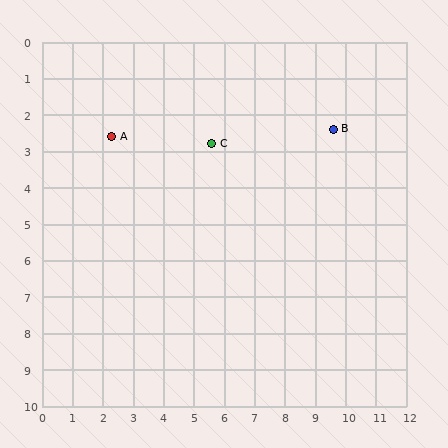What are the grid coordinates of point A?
Point A is at approximately (2.3, 2.6).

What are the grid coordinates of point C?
Point C is at approximately (5.6, 2.8).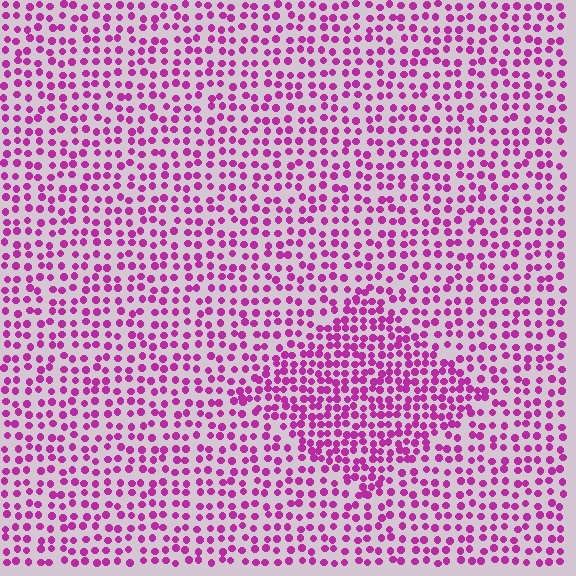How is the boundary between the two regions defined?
The boundary is defined by a change in element density (approximately 1.7x ratio). All elements are the same color, size, and shape.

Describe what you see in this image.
The image contains small magenta elements arranged at two different densities. A diamond-shaped region is visible where the elements are more densely packed than the surrounding area.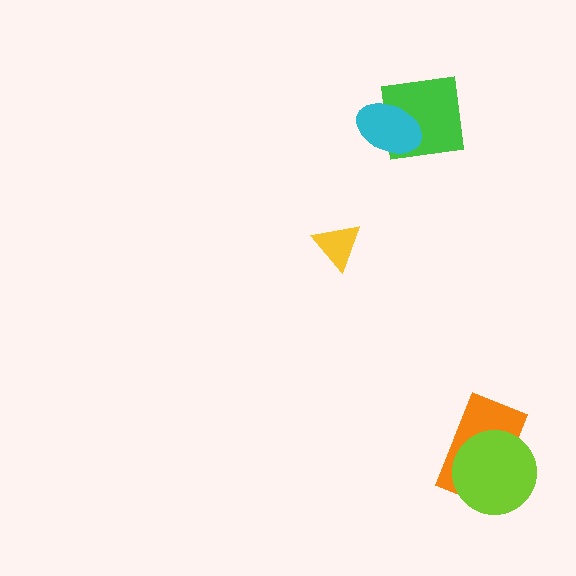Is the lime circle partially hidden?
No, no other shape covers it.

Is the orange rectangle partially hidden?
Yes, it is partially covered by another shape.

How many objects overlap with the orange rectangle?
1 object overlaps with the orange rectangle.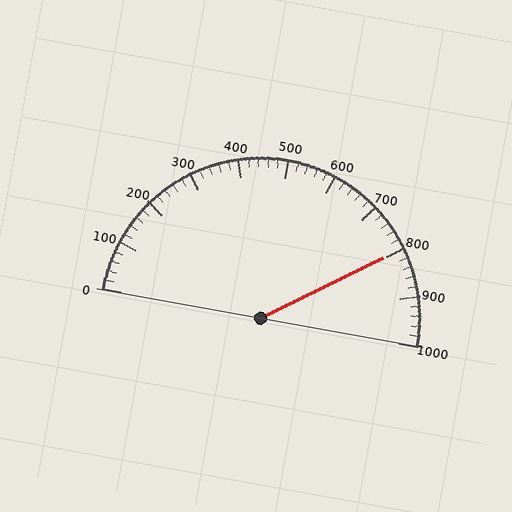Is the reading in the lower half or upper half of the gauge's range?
The reading is in the upper half of the range (0 to 1000).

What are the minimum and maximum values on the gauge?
The gauge ranges from 0 to 1000.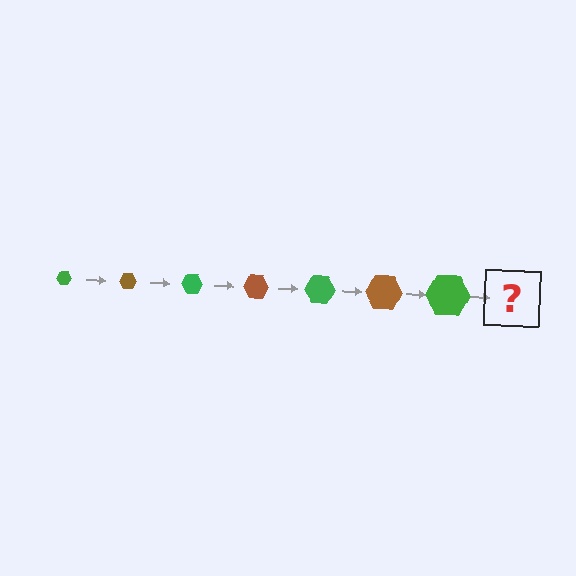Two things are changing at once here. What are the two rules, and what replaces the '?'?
The two rules are that the hexagon grows larger each step and the color cycles through green and brown. The '?' should be a brown hexagon, larger than the previous one.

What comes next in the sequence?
The next element should be a brown hexagon, larger than the previous one.